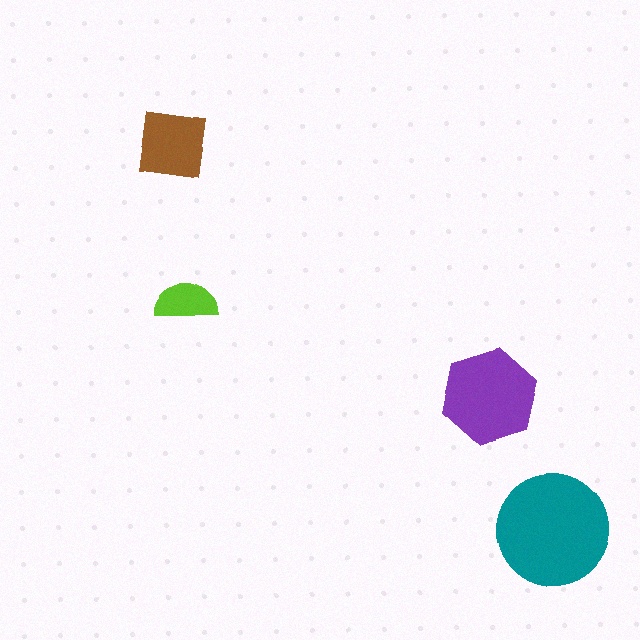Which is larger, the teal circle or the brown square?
The teal circle.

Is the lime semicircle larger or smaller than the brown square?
Smaller.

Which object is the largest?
The teal circle.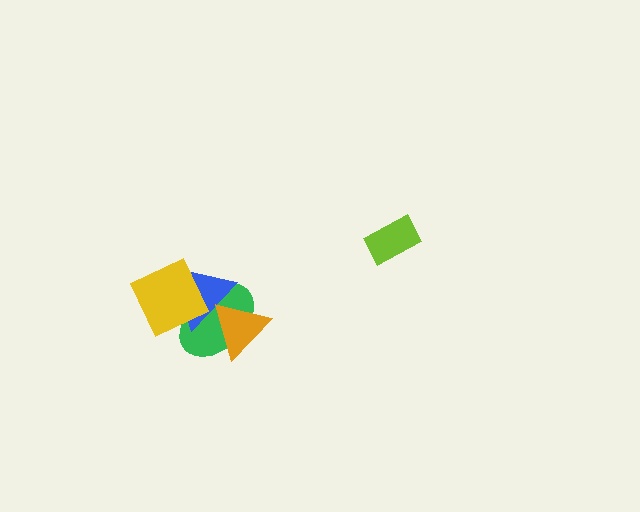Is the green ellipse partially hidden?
Yes, it is partially covered by another shape.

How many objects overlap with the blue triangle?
3 objects overlap with the blue triangle.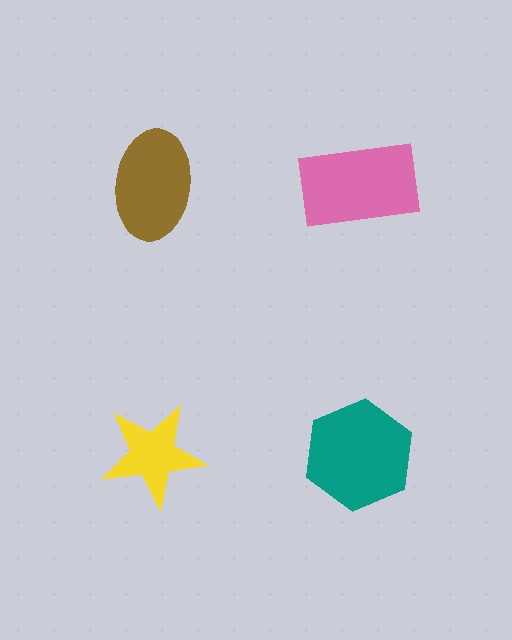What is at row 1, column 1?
A brown ellipse.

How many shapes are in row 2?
2 shapes.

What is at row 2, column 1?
A yellow star.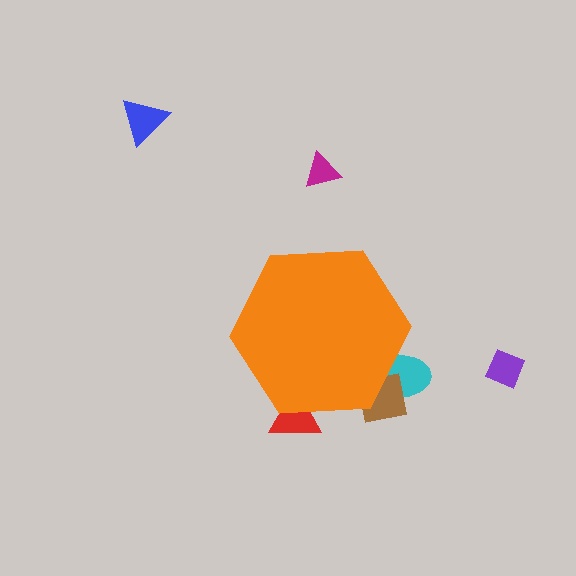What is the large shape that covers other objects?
An orange hexagon.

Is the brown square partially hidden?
Yes, the brown square is partially hidden behind the orange hexagon.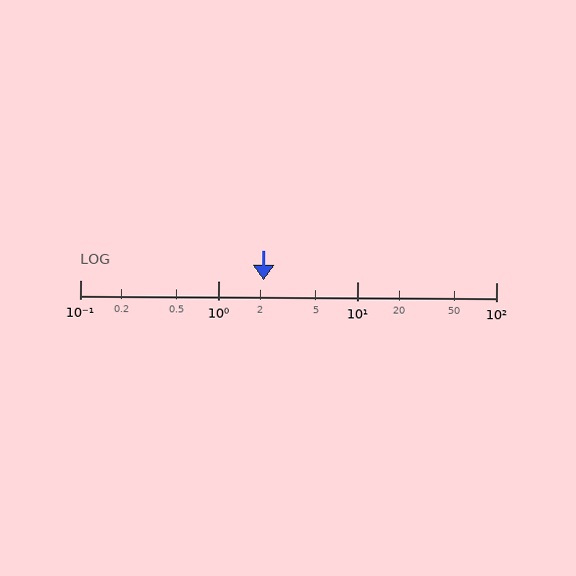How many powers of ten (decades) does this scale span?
The scale spans 3 decades, from 0.1 to 100.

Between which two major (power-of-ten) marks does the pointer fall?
The pointer is between 1 and 10.